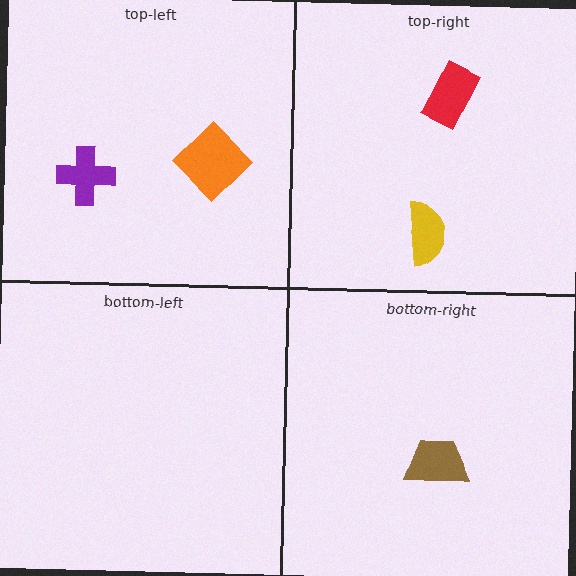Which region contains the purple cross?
The top-left region.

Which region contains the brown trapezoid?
The bottom-right region.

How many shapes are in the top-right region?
2.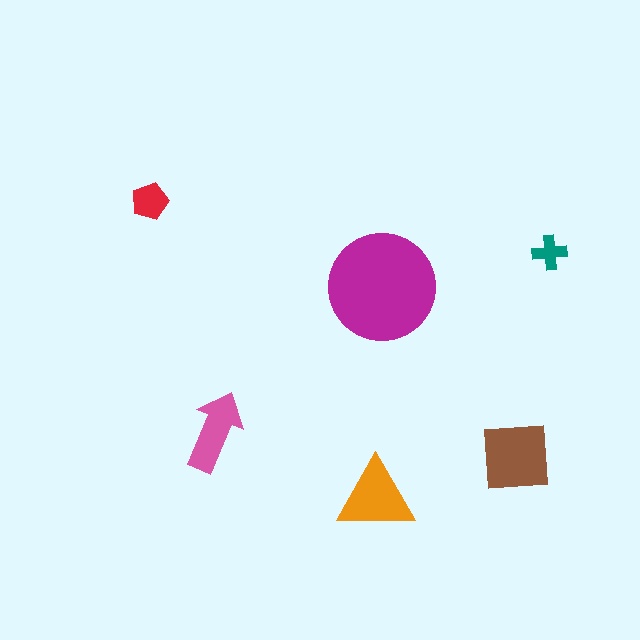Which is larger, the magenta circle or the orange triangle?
The magenta circle.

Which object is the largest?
The magenta circle.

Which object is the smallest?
The teal cross.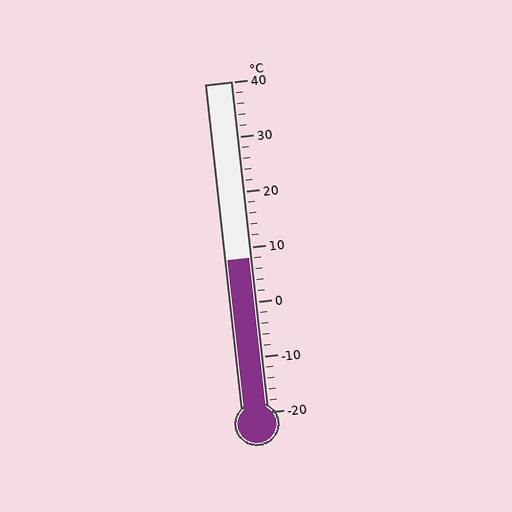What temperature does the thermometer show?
The thermometer shows approximately 8°C.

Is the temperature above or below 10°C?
The temperature is below 10°C.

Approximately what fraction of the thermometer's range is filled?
The thermometer is filled to approximately 45% of its range.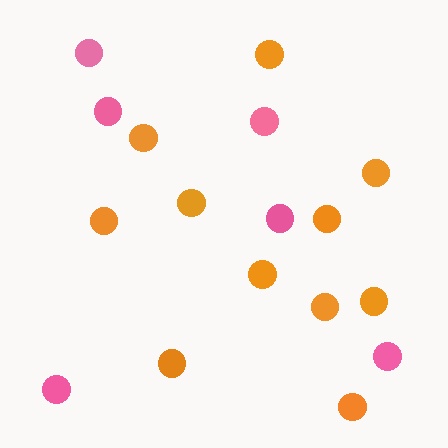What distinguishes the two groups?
There are 2 groups: one group of pink circles (6) and one group of orange circles (11).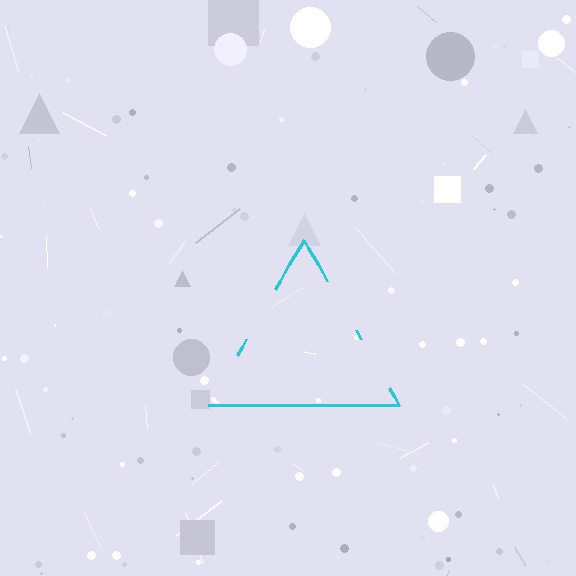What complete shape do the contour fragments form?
The contour fragments form a triangle.